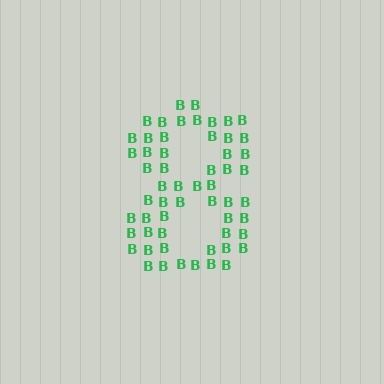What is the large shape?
The large shape is the digit 8.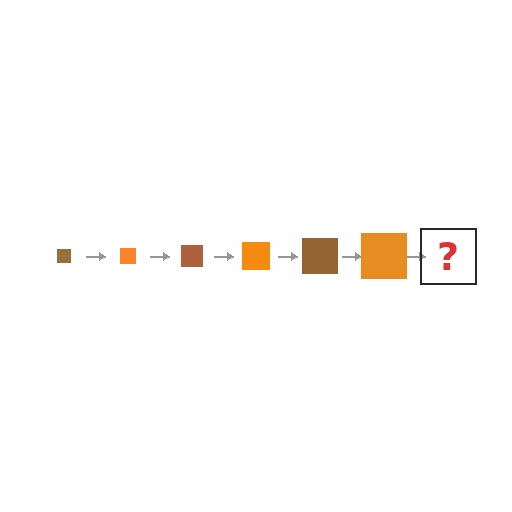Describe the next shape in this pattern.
It should be a brown square, larger than the previous one.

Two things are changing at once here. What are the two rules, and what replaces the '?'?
The two rules are that the square grows larger each step and the color cycles through brown and orange. The '?' should be a brown square, larger than the previous one.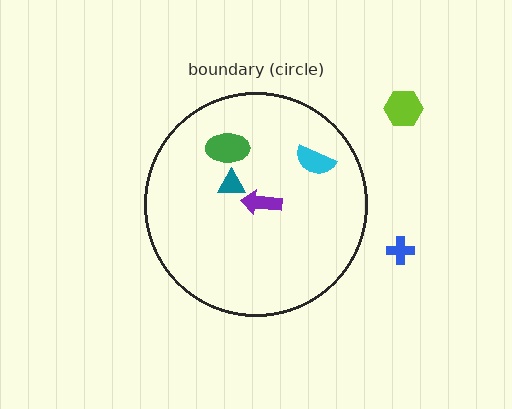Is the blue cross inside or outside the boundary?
Outside.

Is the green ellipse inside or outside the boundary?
Inside.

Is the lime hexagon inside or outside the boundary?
Outside.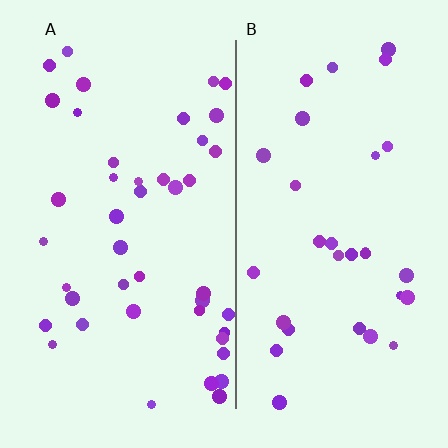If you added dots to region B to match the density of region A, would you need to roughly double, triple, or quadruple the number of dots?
Approximately double.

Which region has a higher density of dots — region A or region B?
A (the left).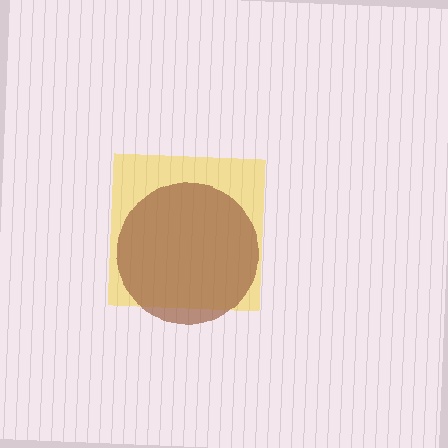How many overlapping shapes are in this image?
There are 2 overlapping shapes in the image.